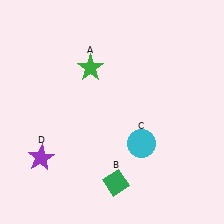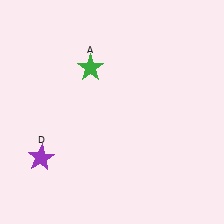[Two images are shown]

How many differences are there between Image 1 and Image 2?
There are 2 differences between the two images.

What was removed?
The green diamond (B), the cyan circle (C) were removed in Image 2.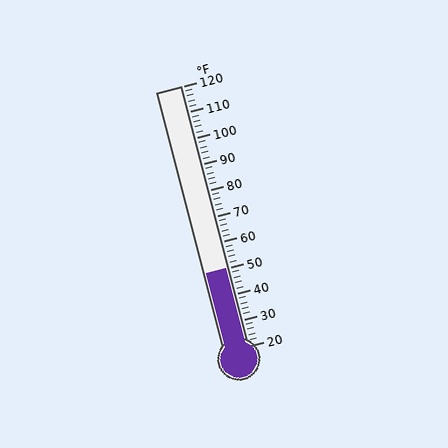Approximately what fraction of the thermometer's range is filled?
The thermometer is filled to approximately 30% of its range.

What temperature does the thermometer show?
The thermometer shows approximately 50°F.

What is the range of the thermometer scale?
The thermometer scale ranges from 20°F to 120°F.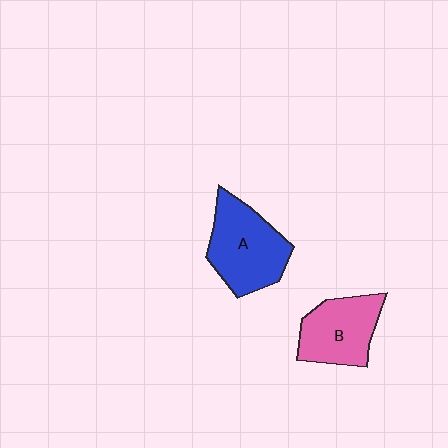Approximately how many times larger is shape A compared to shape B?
Approximately 1.2 times.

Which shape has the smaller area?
Shape B (pink).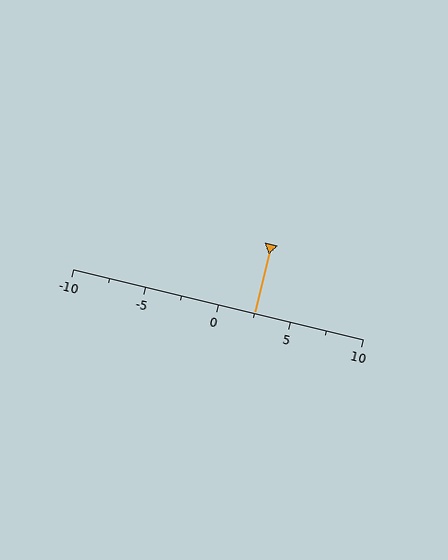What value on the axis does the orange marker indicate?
The marker indicates approximately 2.5.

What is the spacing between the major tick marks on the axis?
The major ticks are spaced 5 apart.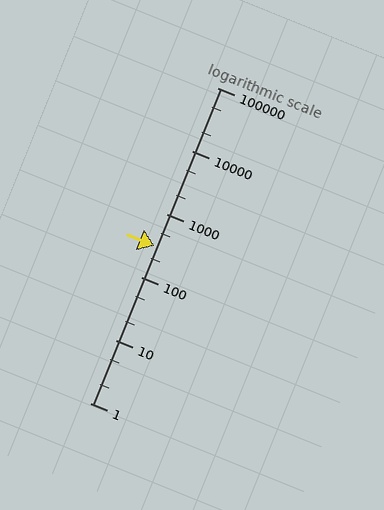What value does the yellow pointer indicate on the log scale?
The pointer indicates approximately 310.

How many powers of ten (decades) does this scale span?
The scale spans 5 decades, from 1 to 100000.